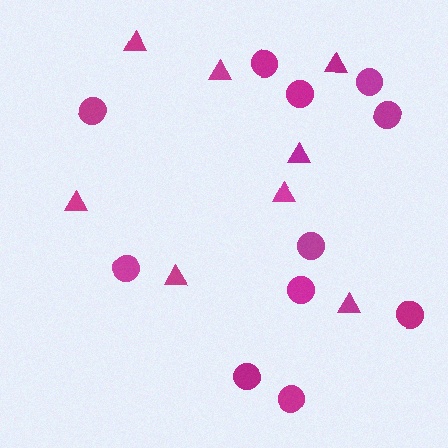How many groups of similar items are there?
There are 2 groups: one group of circles (11) and one group of triangles (8).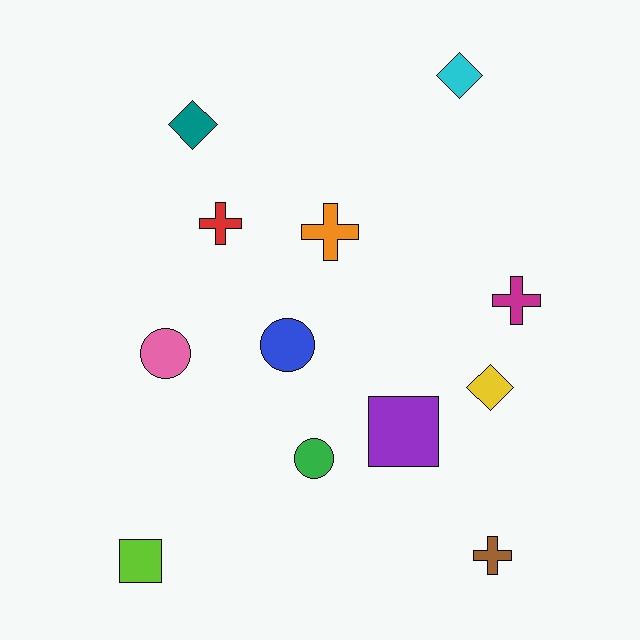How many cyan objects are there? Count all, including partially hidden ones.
There is 1 cyan object.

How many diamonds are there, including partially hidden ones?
There are 3 diamonds.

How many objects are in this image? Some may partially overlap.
There are 12 objects.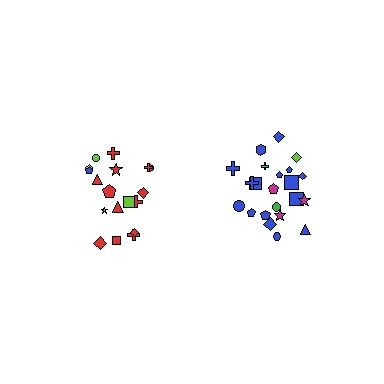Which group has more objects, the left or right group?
The right group.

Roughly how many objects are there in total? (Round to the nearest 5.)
Roughly 40 objects in total.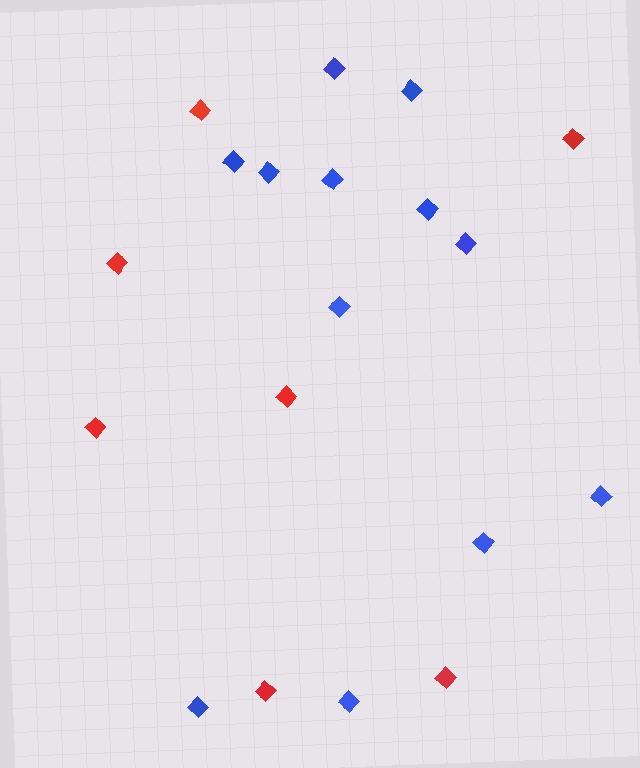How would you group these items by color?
There are 2 groups: one group of red diamonds (7) and one group of blue diamonds (12).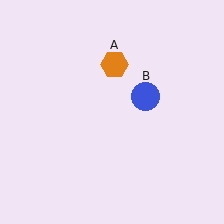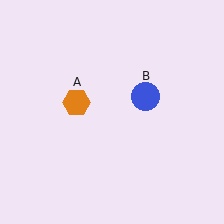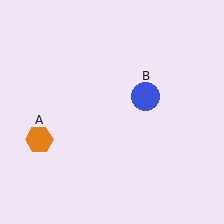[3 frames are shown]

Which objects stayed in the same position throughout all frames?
Blue circle (object B) remained stationary.